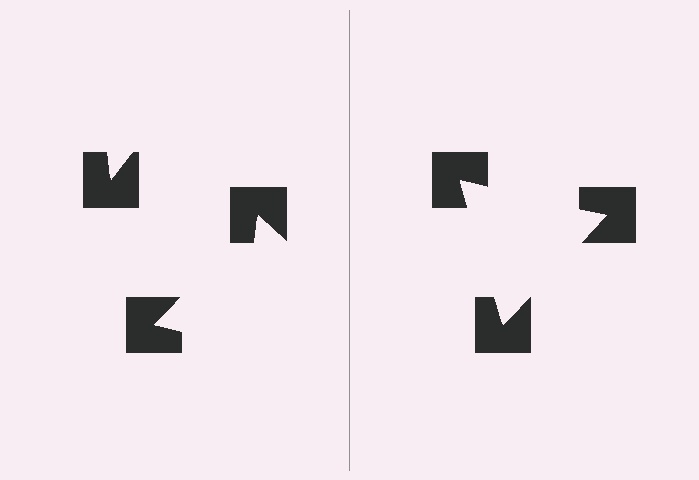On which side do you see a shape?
An illusory triangle appears on the right side. On the left side the wedge cuts are rotated, so no coherent shape forms.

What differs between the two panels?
The notched squares are positioned identically on both sides; only the wedge orientations differ. On the right they align to a triangle; on the left they are misaligned.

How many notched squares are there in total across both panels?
6 — 3 on each side.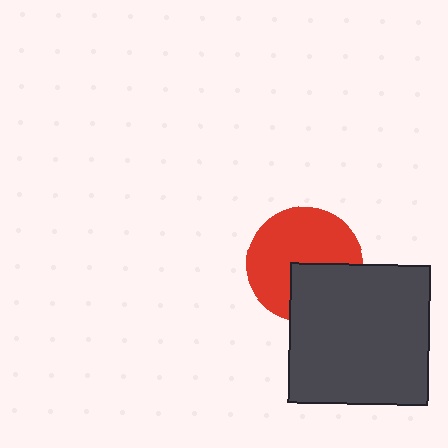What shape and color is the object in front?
The object in front is a dark gray square.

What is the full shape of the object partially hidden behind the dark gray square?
The partially hidden object is a red circle.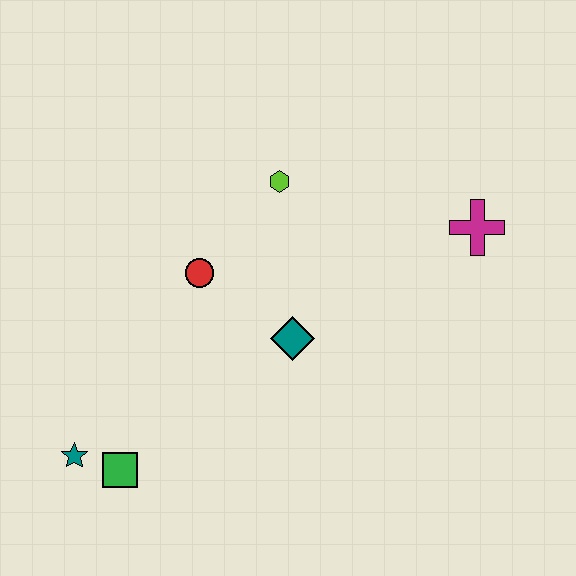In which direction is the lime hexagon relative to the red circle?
The lime hexagon is above the red circle.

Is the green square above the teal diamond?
No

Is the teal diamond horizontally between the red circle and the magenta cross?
Yes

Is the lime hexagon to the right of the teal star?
Yes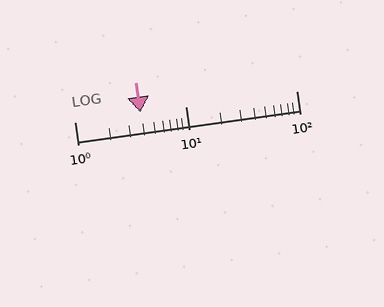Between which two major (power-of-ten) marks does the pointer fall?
The pointer is between 1 and 10.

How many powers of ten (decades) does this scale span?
The scale spans 2 decades, from 1 to 100.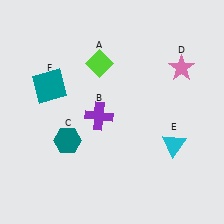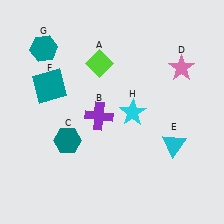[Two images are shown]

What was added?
A teal hexagon (G), a cyan star (H) were added in Image 2.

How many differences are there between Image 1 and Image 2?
There are 2 differences between the two images.